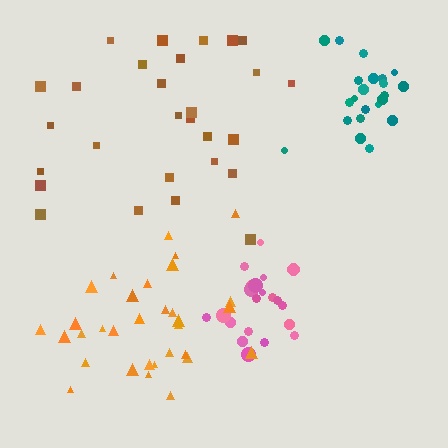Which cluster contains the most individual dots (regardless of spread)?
Orange (32).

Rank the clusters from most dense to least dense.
teal, pink, orange, brown.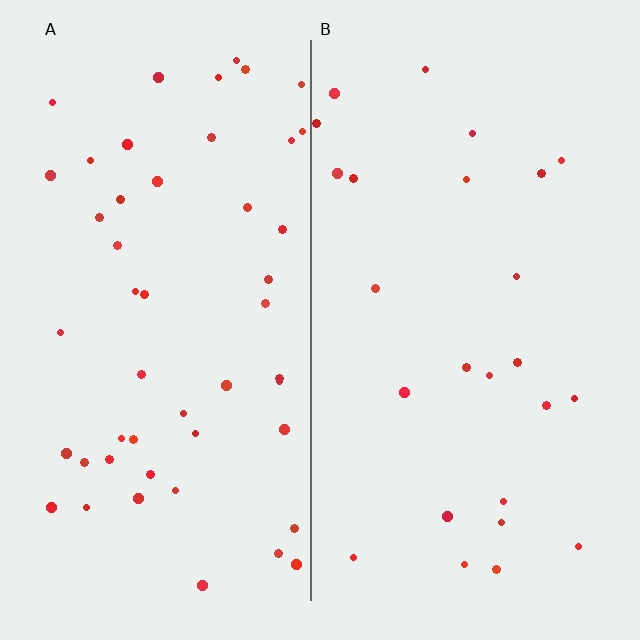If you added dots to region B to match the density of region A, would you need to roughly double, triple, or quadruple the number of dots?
Approximately double.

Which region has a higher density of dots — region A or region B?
A (the left).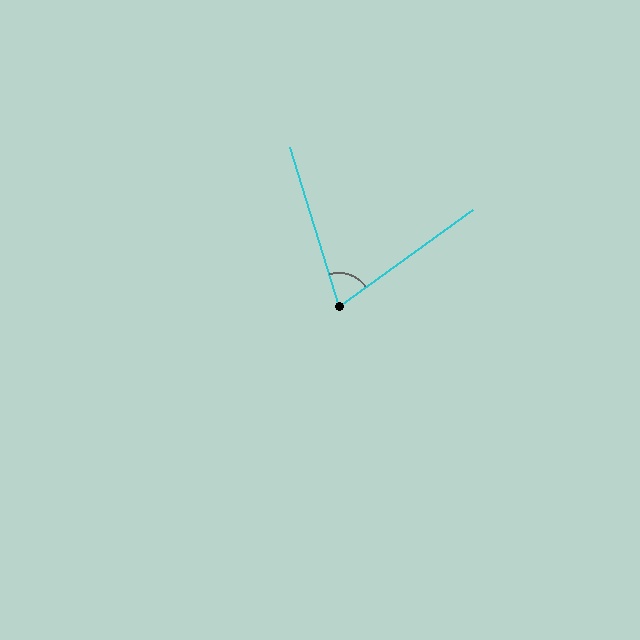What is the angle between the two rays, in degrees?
Approximately 71 degrees.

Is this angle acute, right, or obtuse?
It is acute.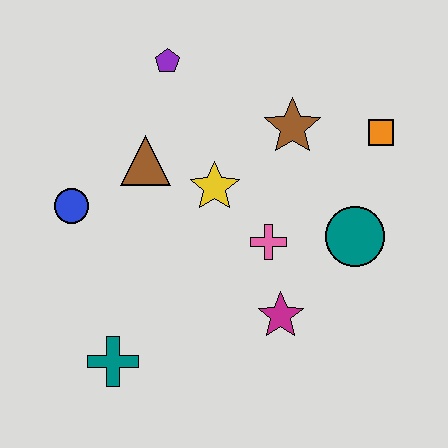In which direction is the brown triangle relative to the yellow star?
The brown triangle is to the left of the yellow star.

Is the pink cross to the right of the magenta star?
No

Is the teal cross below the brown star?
Yes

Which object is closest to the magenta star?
The pink cross is closest to the magenta star.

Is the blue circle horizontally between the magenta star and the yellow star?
No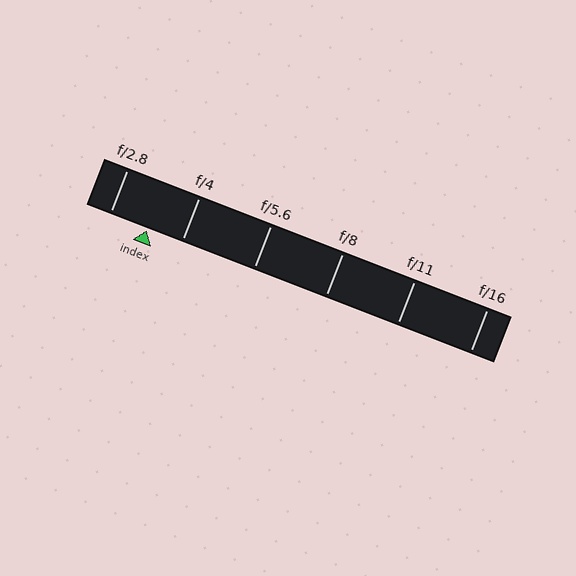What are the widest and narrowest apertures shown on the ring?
The widest aperture shown is f/2.8 and the narrowest is f/16.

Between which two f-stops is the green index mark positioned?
The index mark is between f/2.8 and f/4.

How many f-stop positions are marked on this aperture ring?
There are 6 f-stop positions marked.